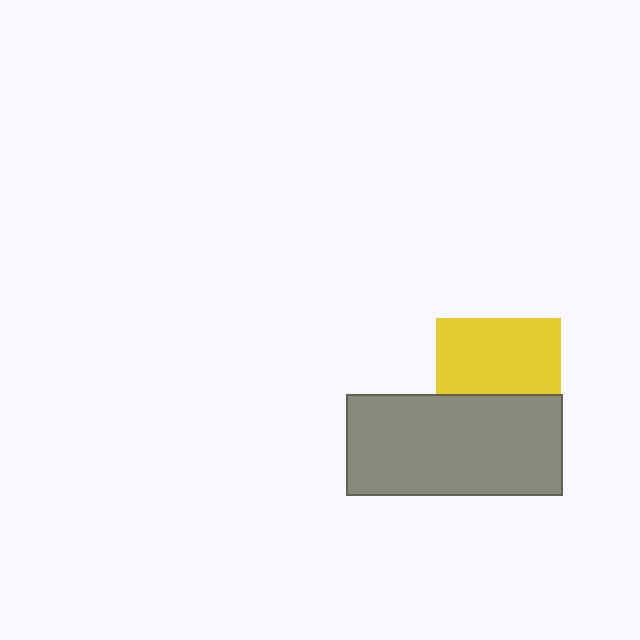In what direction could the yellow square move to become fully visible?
The yellow square could move up. That would shift it out from behind the gray rectangle entirely.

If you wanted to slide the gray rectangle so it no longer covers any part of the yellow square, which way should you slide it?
Slide it down — that is the most direct way to separate the two shapes.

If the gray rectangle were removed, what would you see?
You would see the complete yellow square.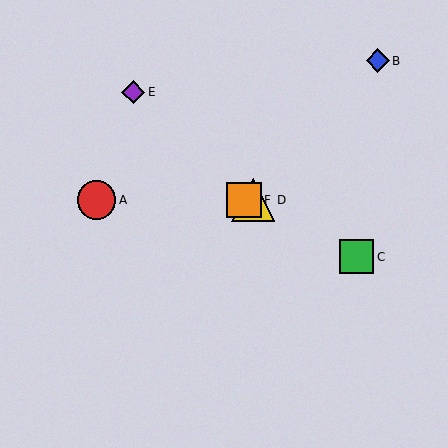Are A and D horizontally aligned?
Yes, both are at y≈200.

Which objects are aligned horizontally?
Objects A, D, F are aligned horizontally.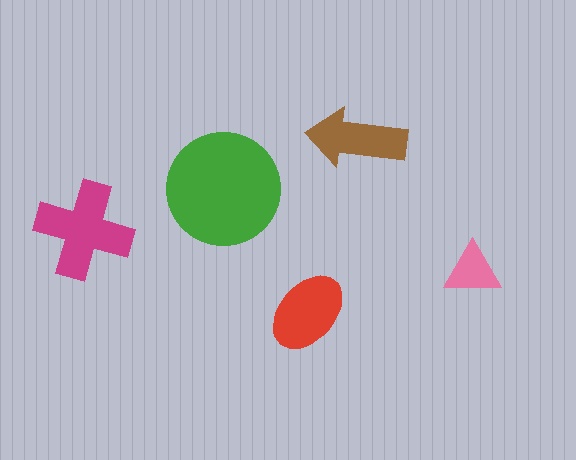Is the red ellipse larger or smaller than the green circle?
Smaller.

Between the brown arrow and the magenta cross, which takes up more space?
The magenta cross.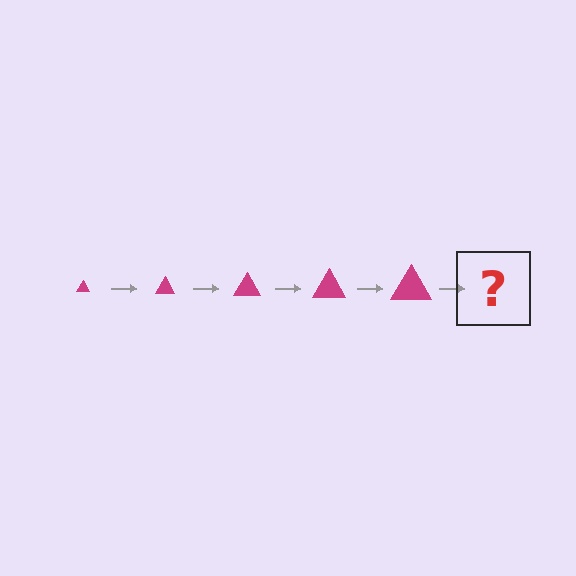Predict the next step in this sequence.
The next step is a magenta triangle, larger than the previous one.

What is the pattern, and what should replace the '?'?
The pattern is that the triangle gets progressively larger each step. The '?' should be a magenta triangle, larger than the previous one.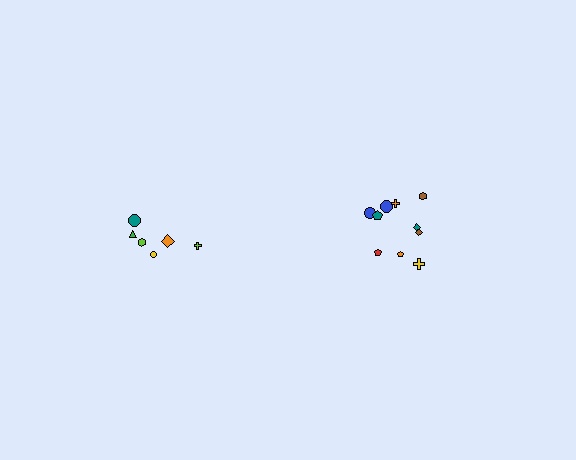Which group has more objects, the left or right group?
The right group.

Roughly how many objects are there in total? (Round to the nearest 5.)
Roughly 15 objects in total.